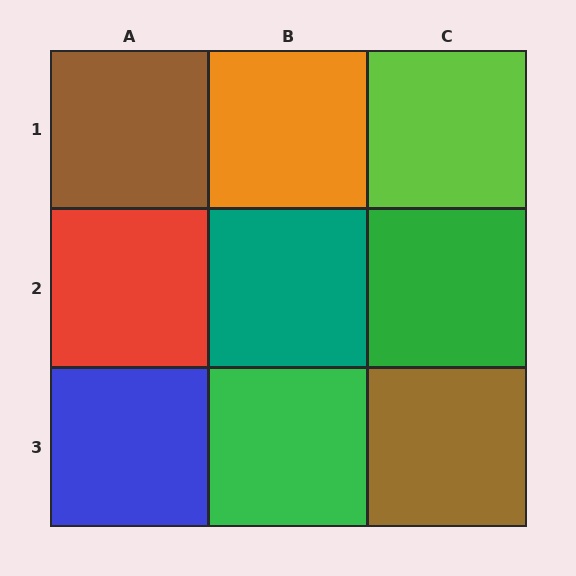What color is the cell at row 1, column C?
Lime.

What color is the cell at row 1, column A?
Brown.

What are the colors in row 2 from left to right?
Red, teal, green.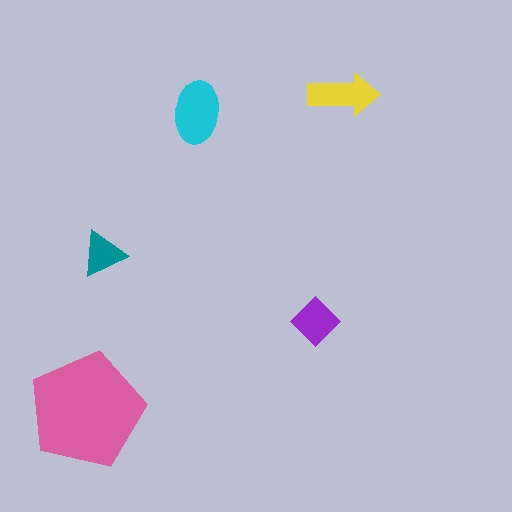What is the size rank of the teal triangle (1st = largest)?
5th.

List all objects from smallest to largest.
The teal triangle, the purple diamond, the yellow arrow, the cyan ellipse, the pink pentagon.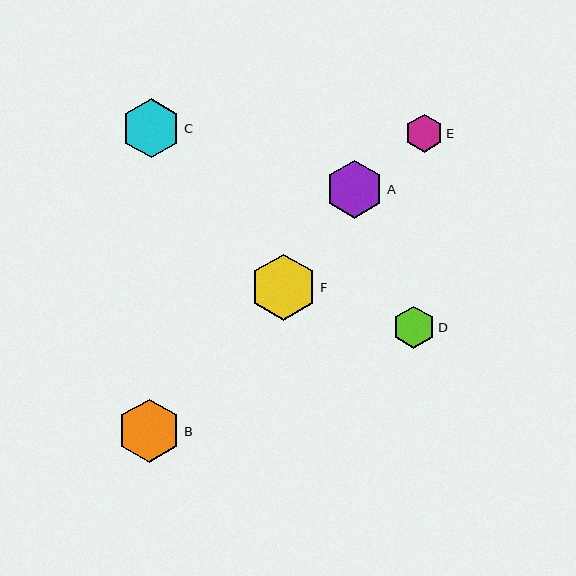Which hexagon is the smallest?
Hexagon E is the smallest with a size of approximately 38 pixels.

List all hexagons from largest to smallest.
From largest to smallest: F, B, C, A, D, E.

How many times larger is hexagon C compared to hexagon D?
Hexagon C is approximately 1.4 times the size of hexagon D.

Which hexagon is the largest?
Hexagon F is the largest with a size of approximately 66 pixels.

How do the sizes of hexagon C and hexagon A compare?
Hexagon C and hexagon A are approximately the same size.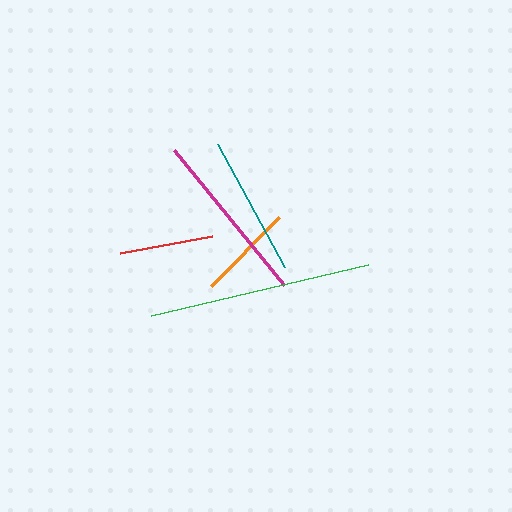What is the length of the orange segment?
The orange segment is approximately 97 pixels long.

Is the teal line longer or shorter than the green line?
The green line is longer than the teal line.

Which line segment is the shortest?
The red line is the shortest at approximately 93 pixels.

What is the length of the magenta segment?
The magenta segment is approximately 174 pixels long.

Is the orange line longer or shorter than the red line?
The orange line is longer than the red line.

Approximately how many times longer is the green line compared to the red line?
The green line is approximately 2.4 times the length of the red line.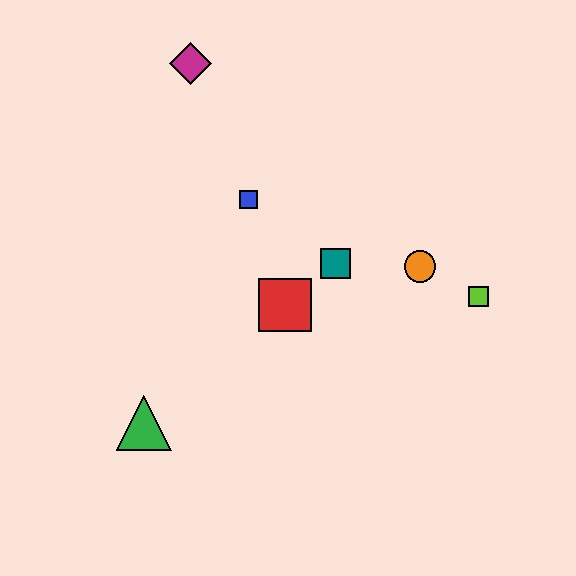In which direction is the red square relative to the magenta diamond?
The red square is below the magenta diamond.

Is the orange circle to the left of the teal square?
No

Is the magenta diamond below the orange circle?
No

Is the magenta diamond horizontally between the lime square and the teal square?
No